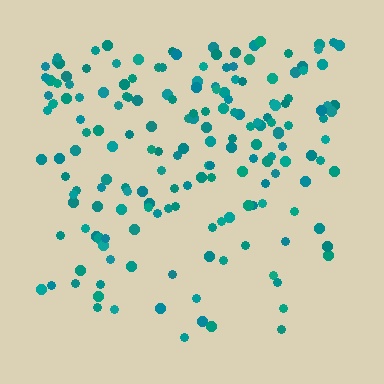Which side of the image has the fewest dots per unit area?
The bottom.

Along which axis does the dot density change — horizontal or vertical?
Vertical.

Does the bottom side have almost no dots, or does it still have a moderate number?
Still a moderate number, just noticeably fewer than the top.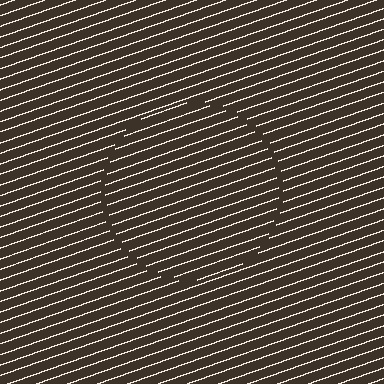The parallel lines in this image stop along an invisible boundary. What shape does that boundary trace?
An illusory circle. The interior of the shape contains the same grating, shifted by half a period — the contour is defined by the phase discontinuity where line-ends from the inner and outer gratings abut.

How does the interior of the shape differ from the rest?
The interior of the shape contains the same grating, shifted by half a period — the contour is defined by the phase discontinuity where line-ends from the inner and outer gratings abut.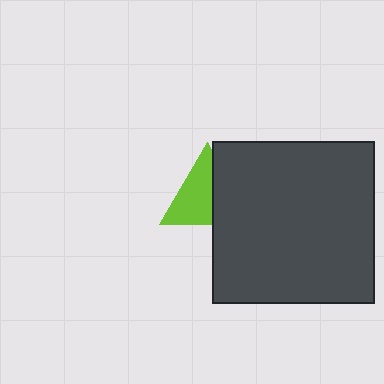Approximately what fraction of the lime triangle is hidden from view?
Roughly 42% of the lime triangle is hidden behind the dark gray square.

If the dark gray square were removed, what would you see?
You would see the complete lime triangle.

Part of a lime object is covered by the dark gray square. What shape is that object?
It is a triangle.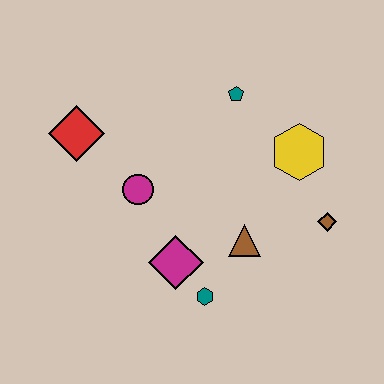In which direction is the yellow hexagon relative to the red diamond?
The yellow hexagon is to the right of the red diamond.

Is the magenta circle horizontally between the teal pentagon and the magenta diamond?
No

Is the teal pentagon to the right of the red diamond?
Yes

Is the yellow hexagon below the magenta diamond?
No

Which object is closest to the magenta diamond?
The teal hexagon is closest to the magenta diamond.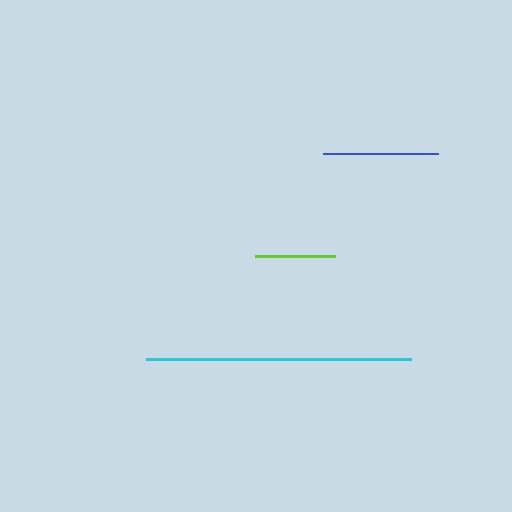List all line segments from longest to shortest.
From longest to shortest: cyan, blue, lime.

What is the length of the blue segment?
The blue segment is approximately 115 pixels long.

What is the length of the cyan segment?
The cyan segment is approximately 265 pixels long.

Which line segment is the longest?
The cyan line is the longest at approximately 265 pixels.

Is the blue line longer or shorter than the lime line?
The blue line is longer than the lime line.